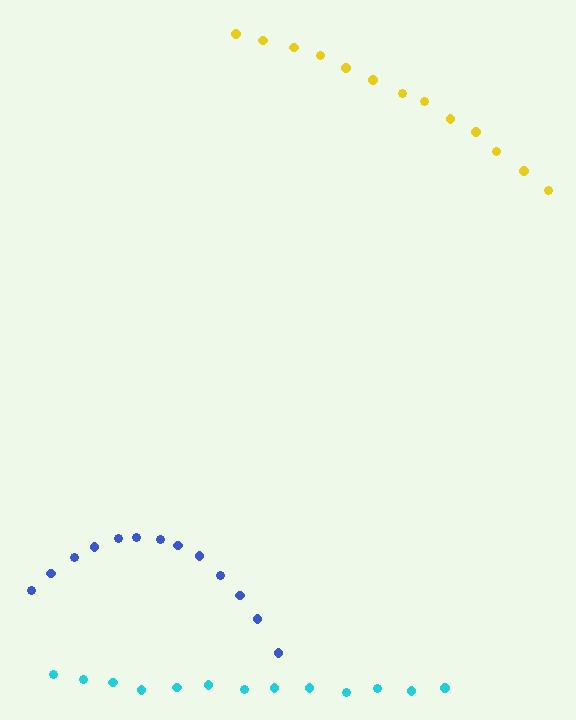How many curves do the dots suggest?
There are 3 distinct paths.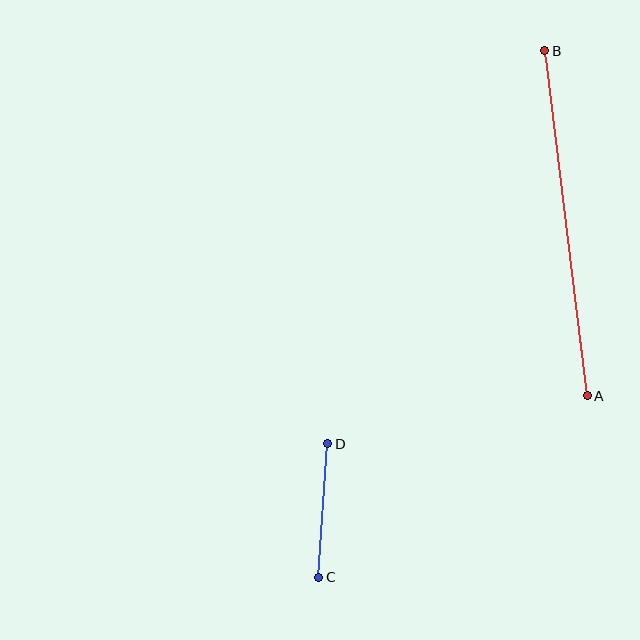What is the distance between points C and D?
The distance is approximately 134 pixels.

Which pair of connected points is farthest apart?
Points A and B are farthest apart.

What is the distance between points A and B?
The distance is approximately 349 pixels.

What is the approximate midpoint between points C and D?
The midpoint is at approximately (323, 511) pixels.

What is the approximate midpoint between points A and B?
The midpoint is at approximately (566, 223) pixels.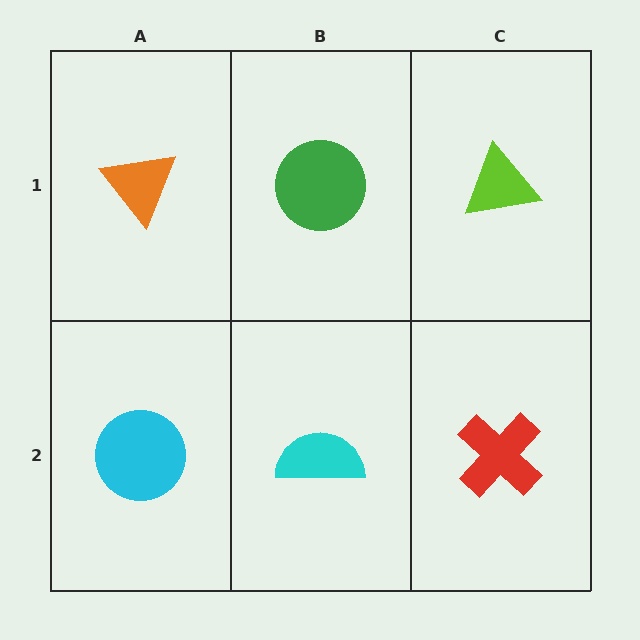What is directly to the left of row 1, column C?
A green circle.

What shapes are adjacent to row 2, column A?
An orange triangle (row 1, column A), a cyan semicircle (row 2, column B).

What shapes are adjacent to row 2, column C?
A lime triangle (row 1, column C), a cyan semicircle (row 2, column B).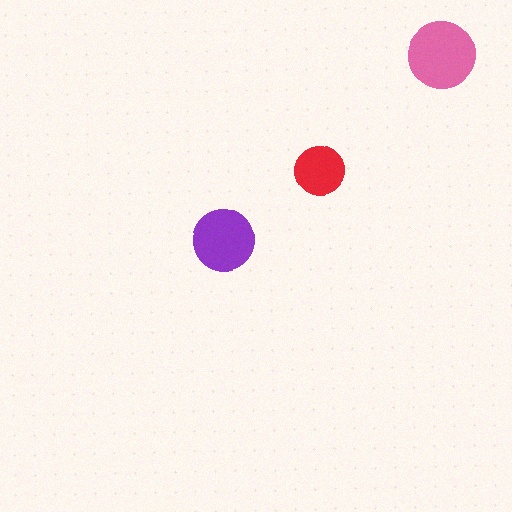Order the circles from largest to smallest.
the pink one, the purple one, the red one.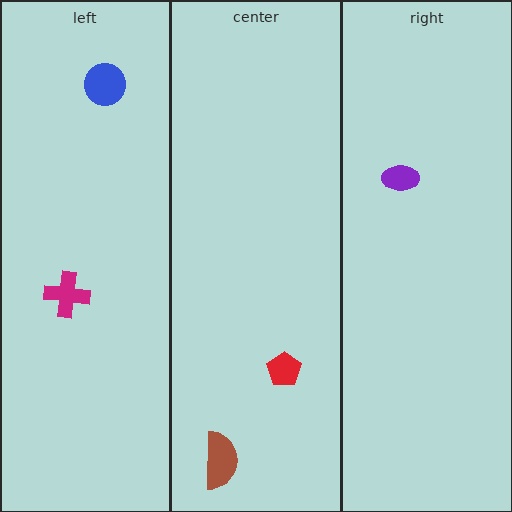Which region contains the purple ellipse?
The right region.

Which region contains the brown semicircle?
The center region.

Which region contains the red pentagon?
The center region.